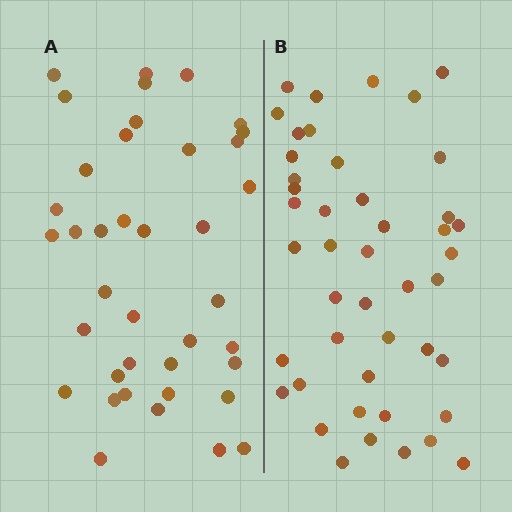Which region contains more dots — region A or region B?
Region B (the right region) has more dots.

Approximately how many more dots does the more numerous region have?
Region B has about 6 more dots than region A.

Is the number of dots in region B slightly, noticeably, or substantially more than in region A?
Region B has only slightly more — the two regions are fairly close. The ratio is roughly 1.2 to 1.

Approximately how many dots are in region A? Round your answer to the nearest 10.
About 40 dots. (The exact count is 39, which rounds to 40.)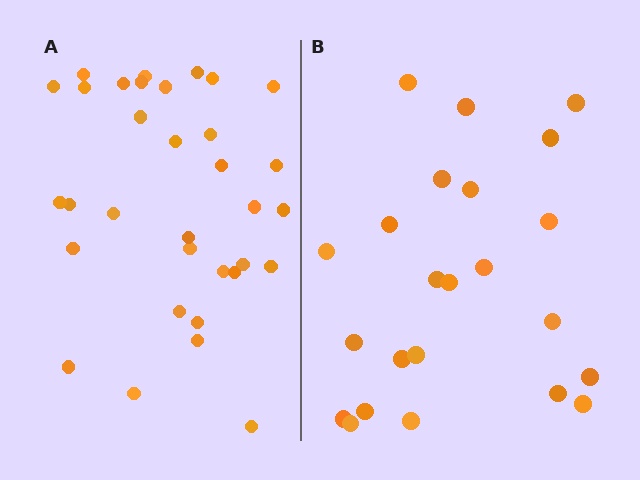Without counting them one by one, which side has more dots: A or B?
Region A (the left region) has more dots.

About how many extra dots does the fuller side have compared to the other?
Region A has roughly 10 or so more dots than region B.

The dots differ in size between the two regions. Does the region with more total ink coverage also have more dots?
No. Region B has more total ink coverage because its dots are larger, but region A actually contains more individual dots. Total area can be misleading — the number of items is what matters here.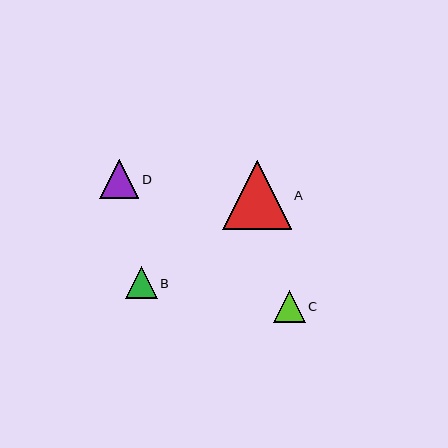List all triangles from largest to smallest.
From largest to smallest: A, D, B, C.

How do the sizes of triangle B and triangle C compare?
Triangle B and triangle C are approximately the same size.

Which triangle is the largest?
Triangle A is the largest with a size of approximately 69 pixels.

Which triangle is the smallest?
Triangle C is the smallest with a size of approximately 32 pixels.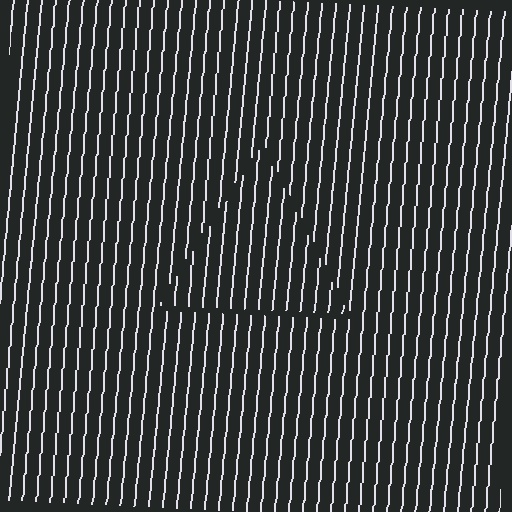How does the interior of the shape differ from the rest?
The interior of the shape contains the same grating, shifted by half a period — the contour is defined by the phase discontinuity where line-ends from the inner and outer gratings abut.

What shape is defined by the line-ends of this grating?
An illusory triangle. The interior of the shape contains the same grating, shifted by half a period — the contour is defined by the phase discontinuity where line-ends from the inner and outer gratings abut.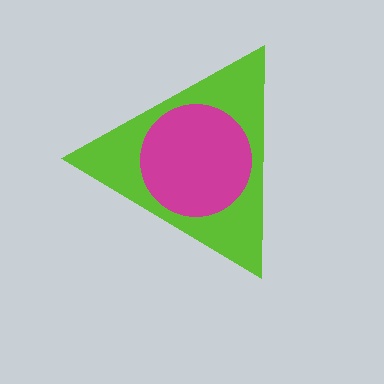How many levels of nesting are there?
2.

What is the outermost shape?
The lime triangle.